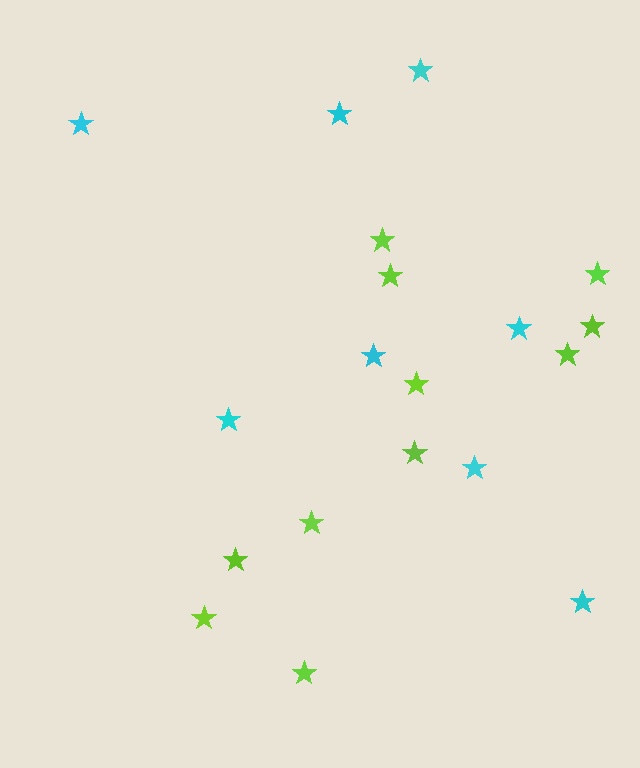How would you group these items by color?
There are 2 groups: one group of lime stars (11) and one group of cyan stars (8).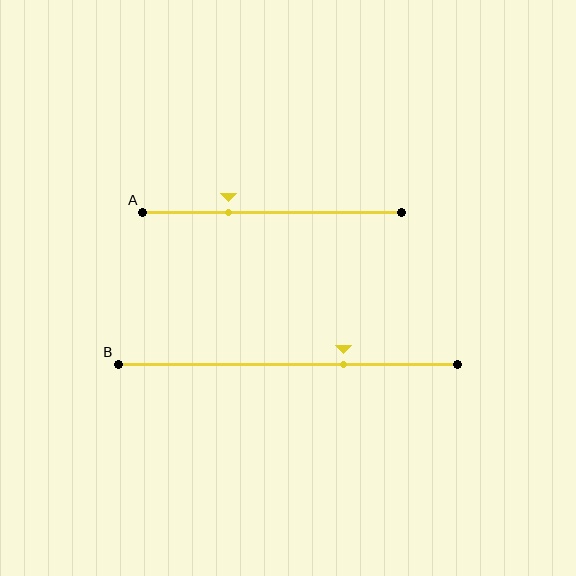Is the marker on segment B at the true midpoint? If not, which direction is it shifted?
No, the marker on segment B is shifted to the right by about 17% of the segment length.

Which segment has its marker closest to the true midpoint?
Segment B has its marker closest to the true midpoint.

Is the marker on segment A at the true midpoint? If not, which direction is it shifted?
No, the marker on segment A is shifted to the left by about 17% of the segment length.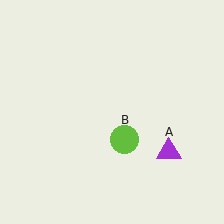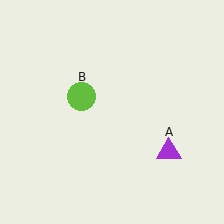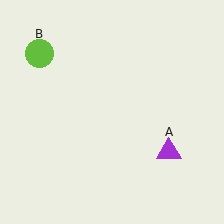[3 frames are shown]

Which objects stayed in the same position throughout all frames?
Purple triangle (object A) remained stationary.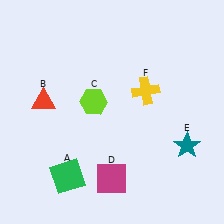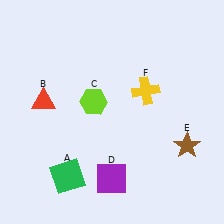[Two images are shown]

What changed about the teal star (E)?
In Image 1, E is teal. In Image 2, it changed to brown.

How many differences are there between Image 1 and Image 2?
There are 2 differences between the two images.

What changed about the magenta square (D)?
In Image 1, D is magenta. In Image 2, it changed to purple.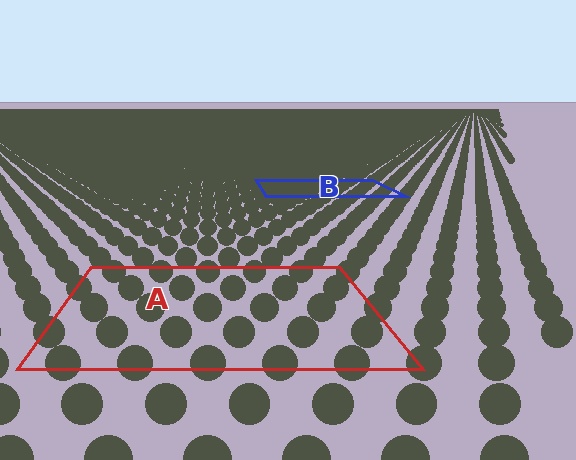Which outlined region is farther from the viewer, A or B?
Region B is farther from the viewer — the texture elements inside it appear smaller and more densely packed.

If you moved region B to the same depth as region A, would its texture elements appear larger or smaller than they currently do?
They would appear larger. At a closer depth, the same texture elements are projected at a bigger on-screen size.